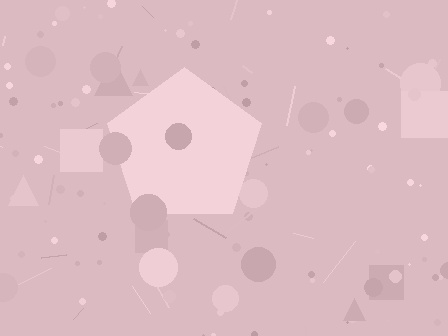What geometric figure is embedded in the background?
A pentagon is embedded in the background.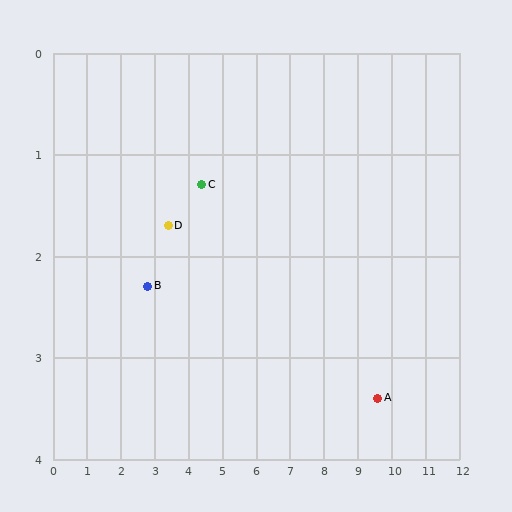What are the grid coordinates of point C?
Point C is at approximately (4.4, 1.3).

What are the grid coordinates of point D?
Point D is at approximately (3.4, 1.7).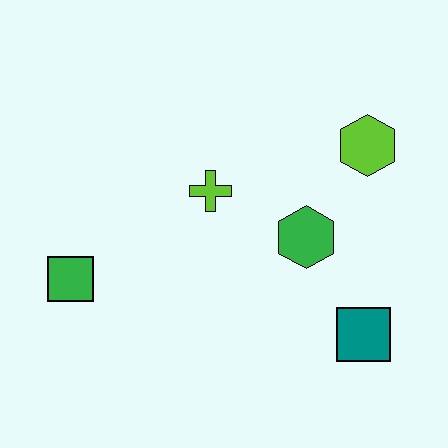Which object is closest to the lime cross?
The green hexagon is closest to the lime cross.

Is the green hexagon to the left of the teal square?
Yes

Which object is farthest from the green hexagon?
The green square is farthest from the green hexagon.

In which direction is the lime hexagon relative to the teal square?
The lime hexagon is above the teal square.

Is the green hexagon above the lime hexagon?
No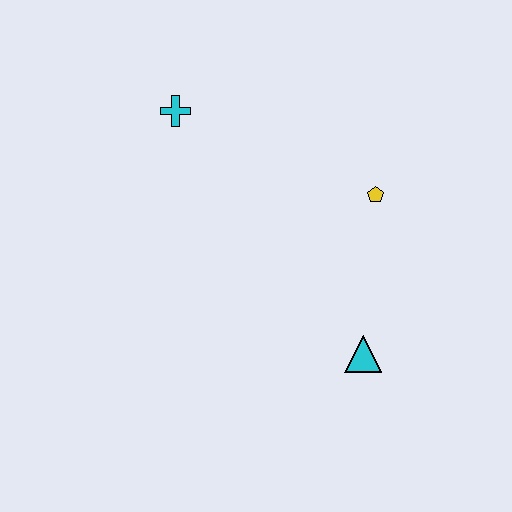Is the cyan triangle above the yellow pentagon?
No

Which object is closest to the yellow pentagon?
The cyan triangle is closest to the yellow pentagon.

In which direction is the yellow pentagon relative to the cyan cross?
The yellow pentagon is to the right of the cyan cross.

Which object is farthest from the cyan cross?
The cyan triangle is farthest from the cyan cross.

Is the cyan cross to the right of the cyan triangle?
No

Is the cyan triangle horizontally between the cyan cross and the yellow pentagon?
Yes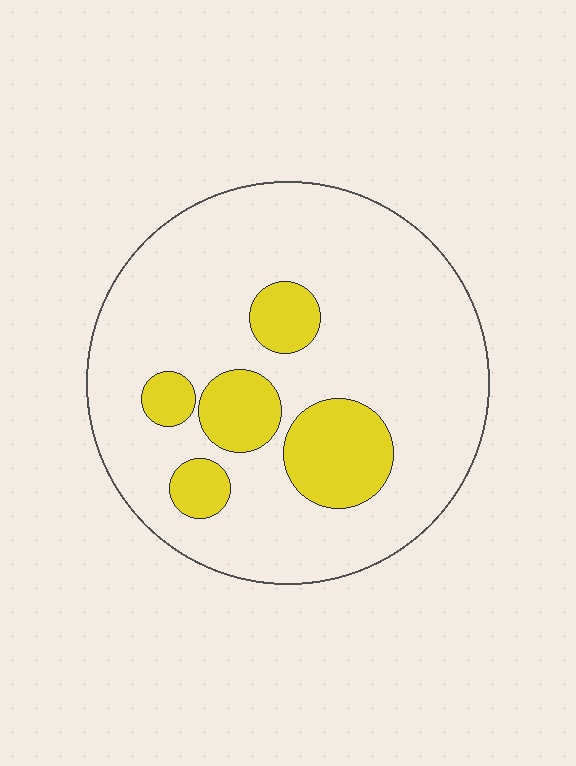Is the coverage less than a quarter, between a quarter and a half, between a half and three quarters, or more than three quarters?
Less than a quarter.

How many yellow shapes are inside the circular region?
5.